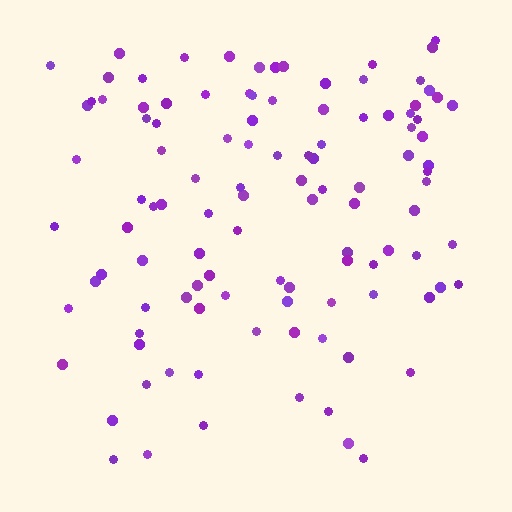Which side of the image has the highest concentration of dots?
The top.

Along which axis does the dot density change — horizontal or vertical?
Vertical.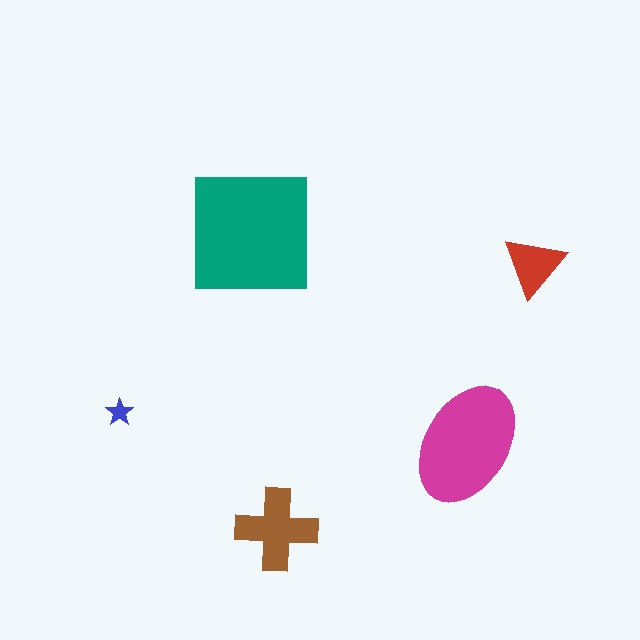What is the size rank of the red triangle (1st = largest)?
4th.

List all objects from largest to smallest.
The teal square, the magenta ellipse, the brown cross, the red triangle, the blue star.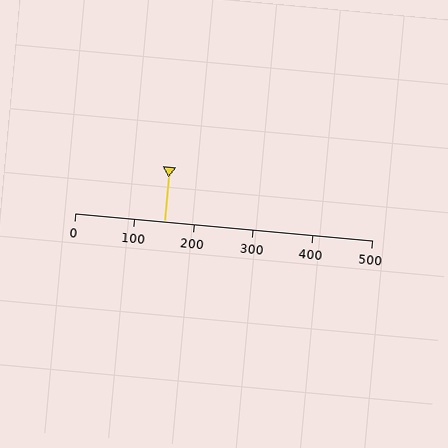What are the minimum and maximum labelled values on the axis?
The axis runs from 0 to 500.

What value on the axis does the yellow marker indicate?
The marker indicates approximately 150.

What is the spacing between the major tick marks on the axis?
The major ticks are spaced 100 apart.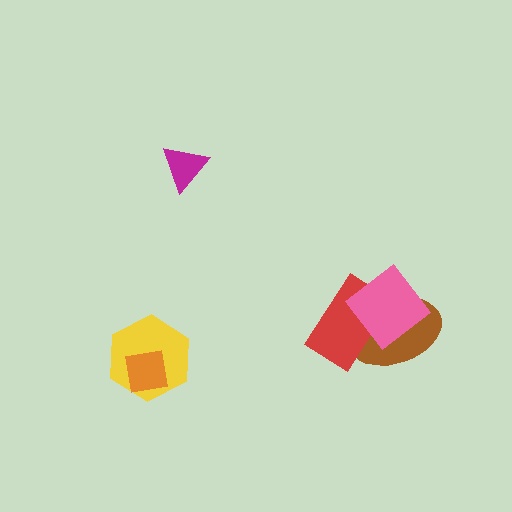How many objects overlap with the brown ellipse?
2 objects overlap with the brown ellipse.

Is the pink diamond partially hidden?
No, no other shape covers it.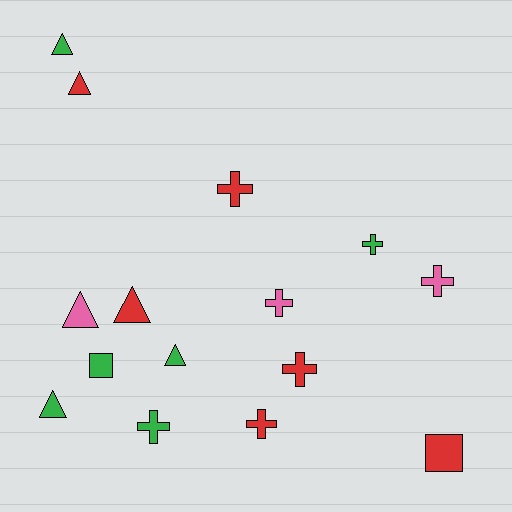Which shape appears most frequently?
Cross, with 7 objects.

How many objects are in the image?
There are 15 objects.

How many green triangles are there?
There are 3 green triangles.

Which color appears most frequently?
Green, with 6 objects.